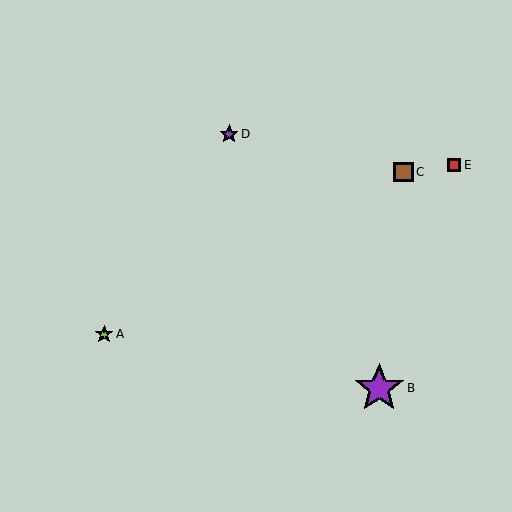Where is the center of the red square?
The center of the red square is at (454, 165).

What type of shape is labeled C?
Shape C is a brown square.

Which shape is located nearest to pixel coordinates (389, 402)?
The purple star (labeled B) at (379, 388) is nearest to that location.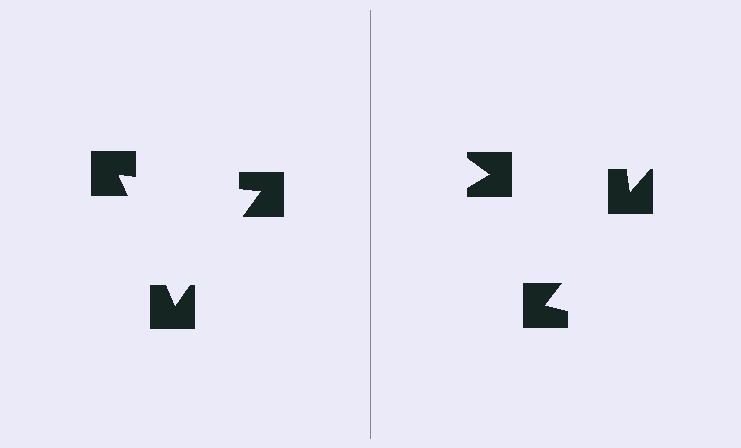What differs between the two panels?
The notched squares are positioned identically on both sides; only the wedge orientations differ. On the left they align to a triangle; on the right they are misaligned.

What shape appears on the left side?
An illusory triangle.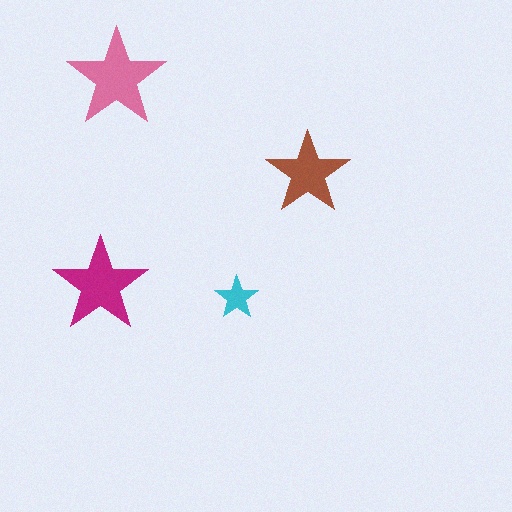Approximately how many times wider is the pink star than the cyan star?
About 2.5 times wider.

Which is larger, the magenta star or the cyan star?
The magenta one.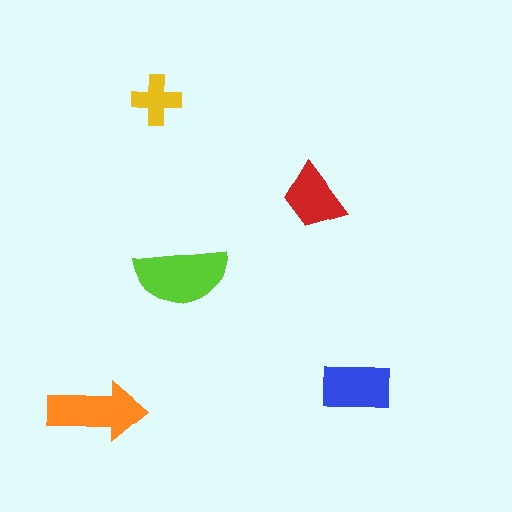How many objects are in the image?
There are 5 objects in the image.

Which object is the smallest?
The yellow cross.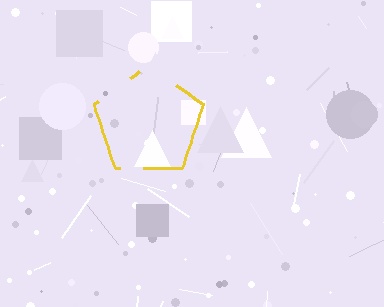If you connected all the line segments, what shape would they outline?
They would outline a pentagon.